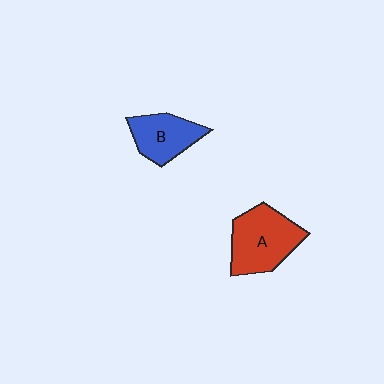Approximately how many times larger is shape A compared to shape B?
Approximately 1.4 times.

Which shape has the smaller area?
Shape B (blue).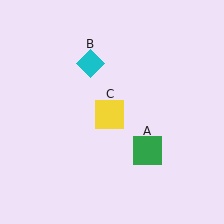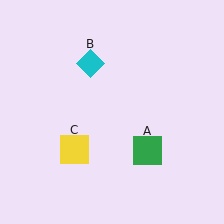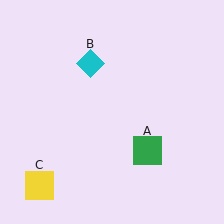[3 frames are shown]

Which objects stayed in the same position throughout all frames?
Green square (object A) and cyan diamond (object B) remained stationary.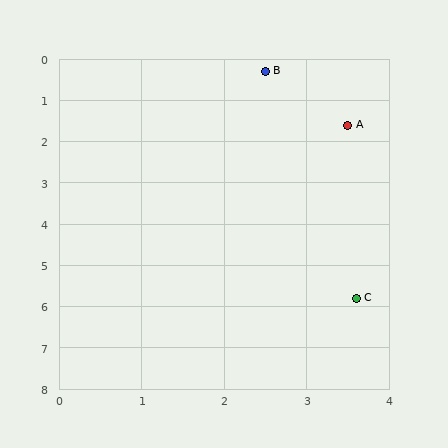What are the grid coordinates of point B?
Point B is at approximately (2.5, 0.3).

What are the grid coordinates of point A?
Point A is at approximately (3.5, 1.6).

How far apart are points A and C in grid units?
Points A and C are about 4.2 grid units apart.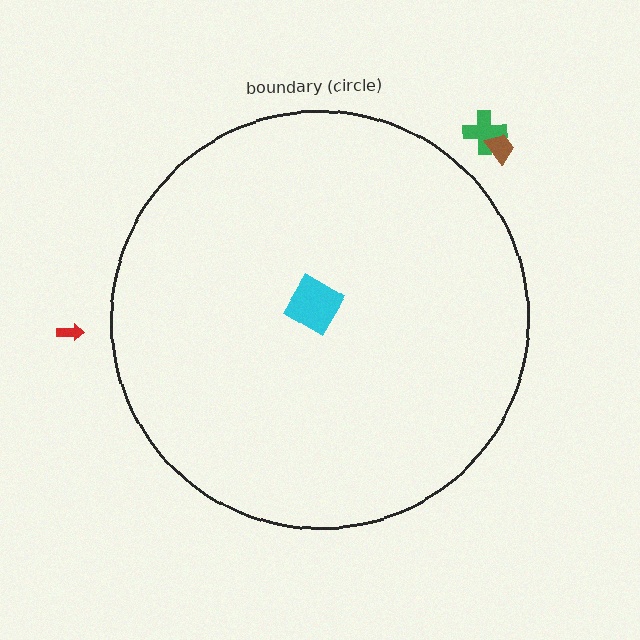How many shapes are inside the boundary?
1 inside, 3 outside.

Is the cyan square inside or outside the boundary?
Inside.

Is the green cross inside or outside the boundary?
Outside.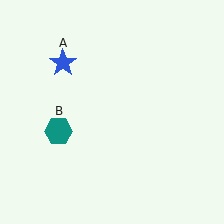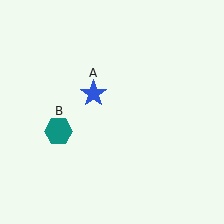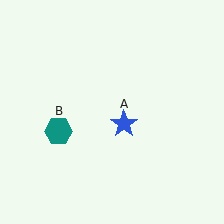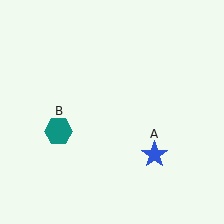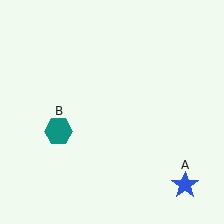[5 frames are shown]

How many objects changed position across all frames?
1 object changed position: blue star (object A).